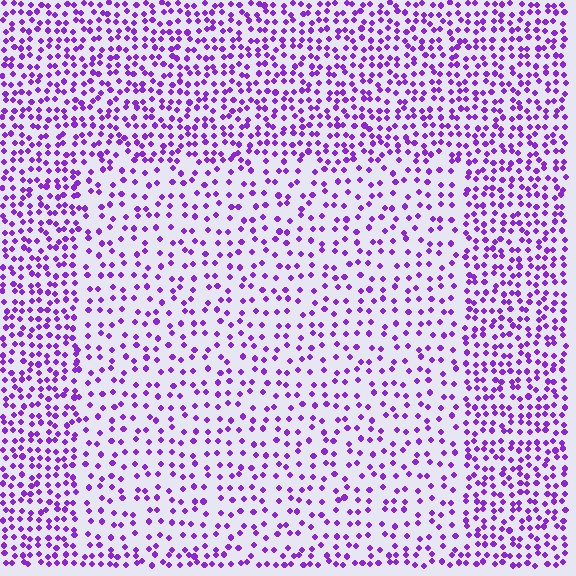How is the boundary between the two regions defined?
The boundary is defined by a change in element density (approximately 1.8x ratio). All elements are the same color, size, and shape.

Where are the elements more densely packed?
The elements are more densely packed outside the rectangle boundary.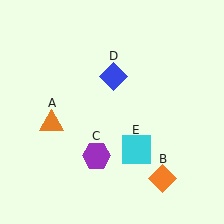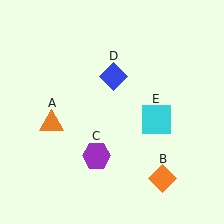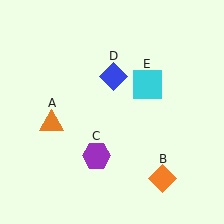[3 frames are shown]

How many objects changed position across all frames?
1 object changed position: cyan square (object E).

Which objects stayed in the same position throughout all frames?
Orange triangle (object A) and orange diamond (object B) and purple hexagon (object C) and blue diamond (object D) remained stationary.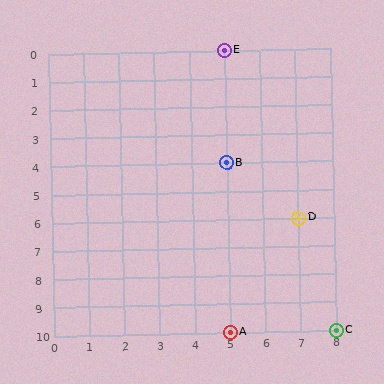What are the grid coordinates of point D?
Point D is at grid coordinates (7, 6).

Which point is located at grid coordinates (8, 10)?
Point C is at (8, 10).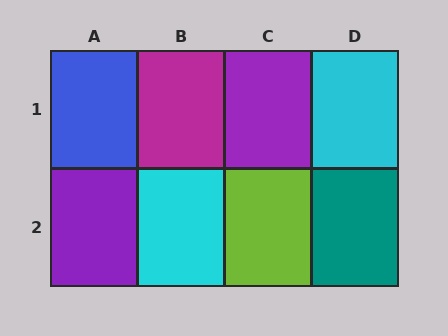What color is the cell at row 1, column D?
Cyan.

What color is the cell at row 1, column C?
Purple.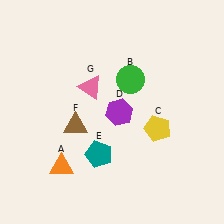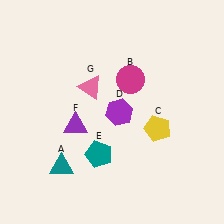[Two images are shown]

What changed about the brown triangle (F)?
In Image 1, F is brown. In Image 2, it changed to purple.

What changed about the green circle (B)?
In Image 1, B is green. In Image 2, it changed to magenta.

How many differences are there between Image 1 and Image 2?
There are 3 differences between the two images.